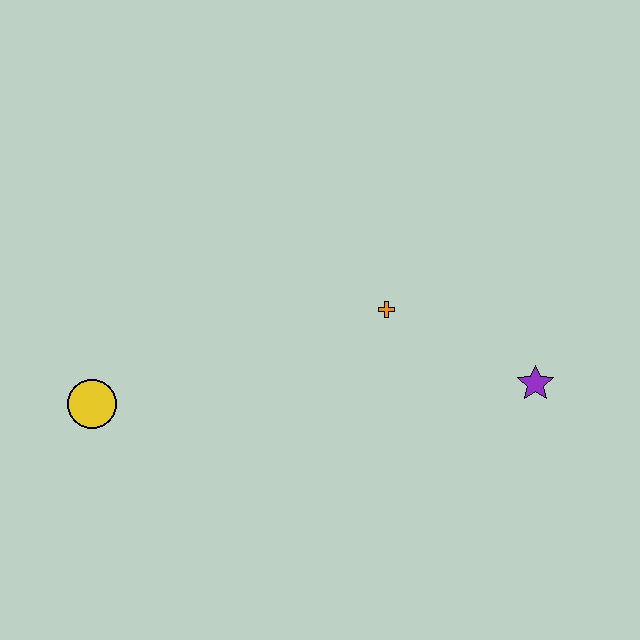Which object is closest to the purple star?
The orange cross is closest to the purple star.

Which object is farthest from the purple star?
The yellow circle is farthest from the purple star.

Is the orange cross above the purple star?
Yes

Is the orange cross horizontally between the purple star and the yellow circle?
Yes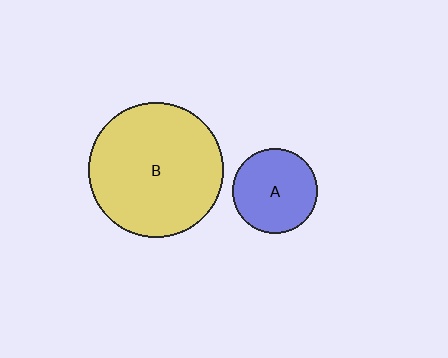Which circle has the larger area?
Circle B (yellow).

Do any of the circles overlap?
No, none of the circles overlap.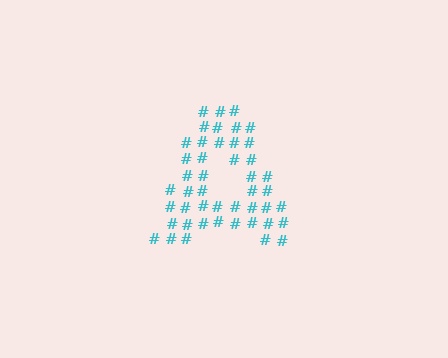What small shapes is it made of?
It is made of small hash symbols.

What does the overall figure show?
The overall figure shows the letter A.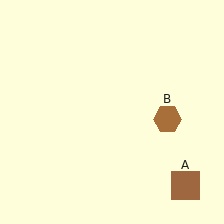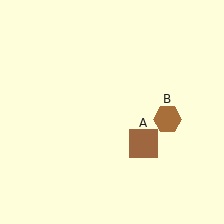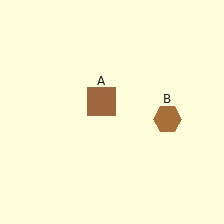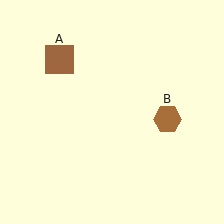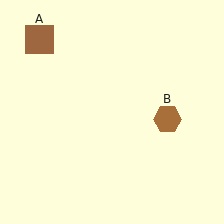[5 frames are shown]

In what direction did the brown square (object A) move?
The brown square (object A) moved up and to the left.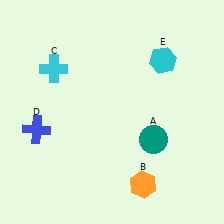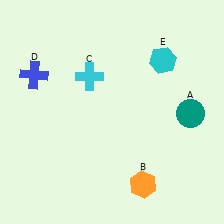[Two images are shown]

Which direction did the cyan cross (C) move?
The cyan cross (C) moved right.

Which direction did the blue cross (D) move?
The blue cross (D) moved up.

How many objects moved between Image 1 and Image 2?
3 objects moved between the two images.